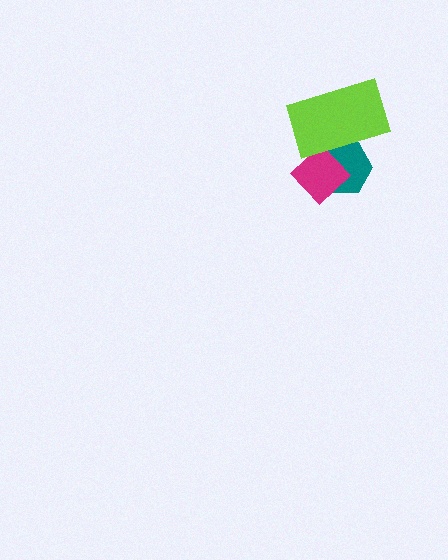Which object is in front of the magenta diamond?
The lime rectangle is in front of the magenta diamond.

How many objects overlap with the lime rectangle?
2 objects overlap with the lime rectangle.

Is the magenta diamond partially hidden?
Yes, it is partially covered by another shape.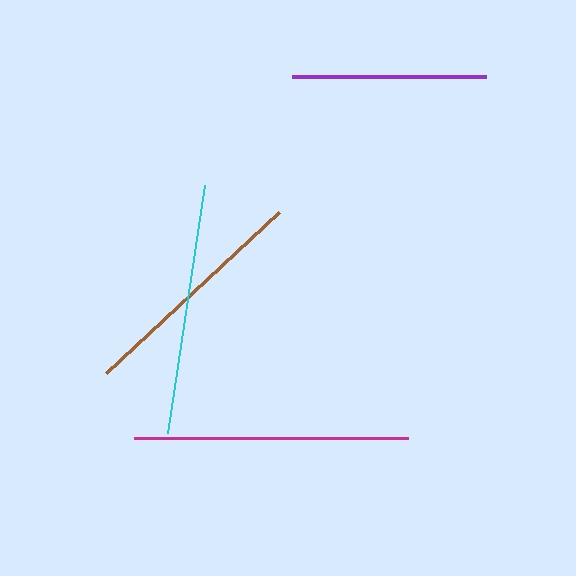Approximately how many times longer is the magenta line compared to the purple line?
The magenta line is approximately 1.4 times the length of the purple line.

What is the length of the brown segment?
The brown segment is approximately 237 pixels long.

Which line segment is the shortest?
The purple line is the shortest at approximately 195 pixels.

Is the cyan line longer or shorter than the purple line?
The cyan line is longer than the purple line.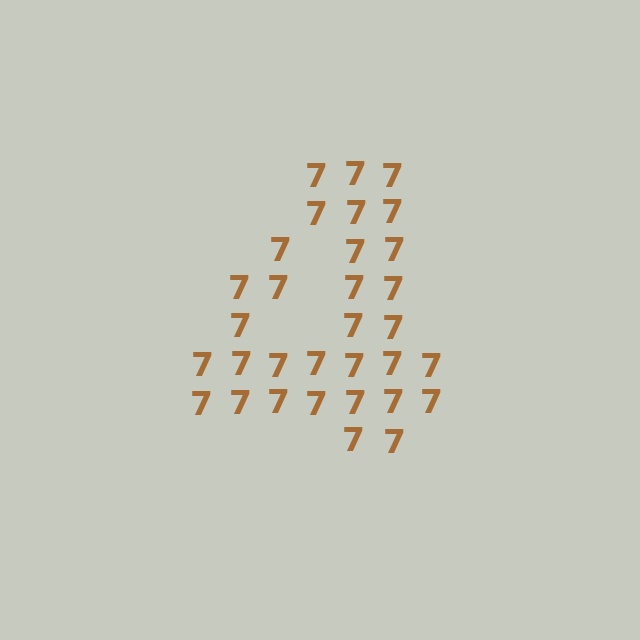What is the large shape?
The large shape is the digit 4.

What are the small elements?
The small elements are digit 7's.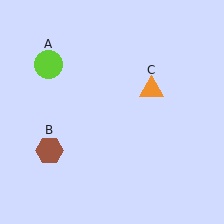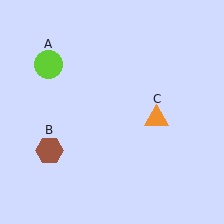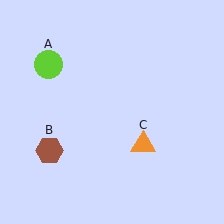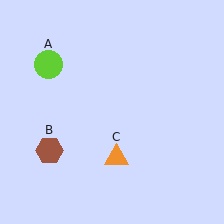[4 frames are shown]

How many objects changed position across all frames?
1 object changed position: orange triangle (object C).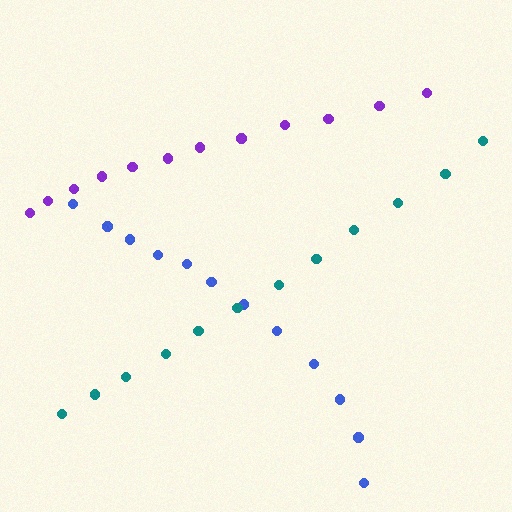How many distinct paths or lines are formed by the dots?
There are 3 distinct paths.